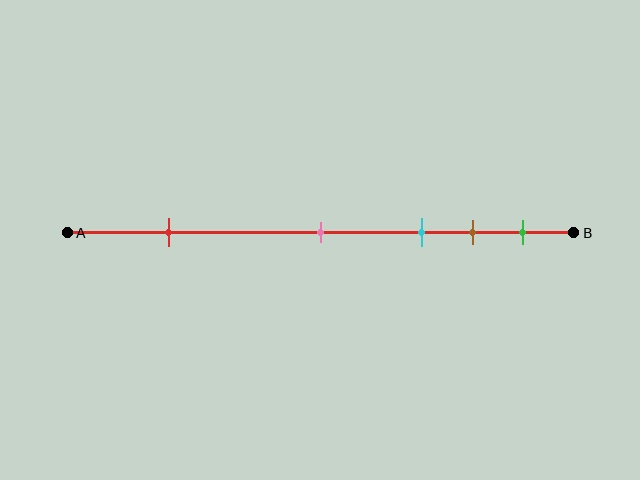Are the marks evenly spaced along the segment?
No, the marks are not evenly spaced.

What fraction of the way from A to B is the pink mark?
The pink mark is approximately 50% (0.5) of the way from A to B.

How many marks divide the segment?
There are 5 marks dividing the segment.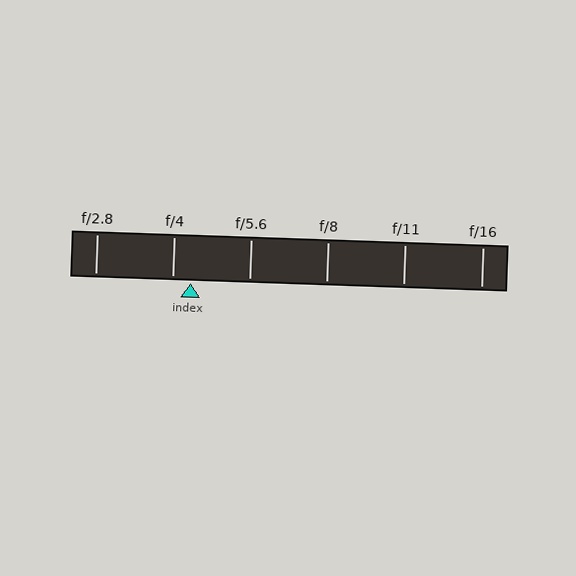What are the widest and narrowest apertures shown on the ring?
The widest aperture shown is f/2.8 and the narrowest is f/16.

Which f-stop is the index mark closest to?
The index mark is closest to f/4.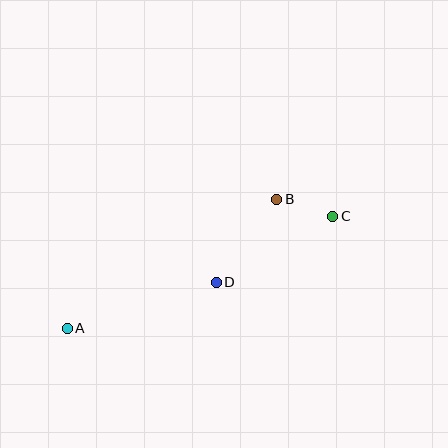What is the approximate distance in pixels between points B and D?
The distance between B and D is approximately 103 pixels.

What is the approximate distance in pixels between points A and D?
The distance between A and D is approximately 156 pixels.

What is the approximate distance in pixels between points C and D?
The distance between C and D is approximately 134 pixels.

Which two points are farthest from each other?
Points A and C are farthest from each other.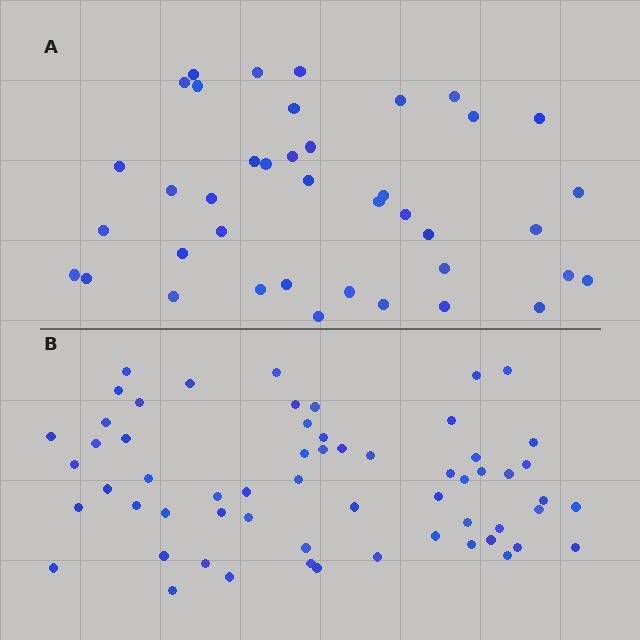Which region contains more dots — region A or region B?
Region B (the bottom region) has more dots.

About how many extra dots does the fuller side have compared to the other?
Region B has approximately 20 more dots than region A.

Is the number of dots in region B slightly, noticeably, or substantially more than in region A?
Region B has substantially more. The ratio is roughly 1.5 to 1.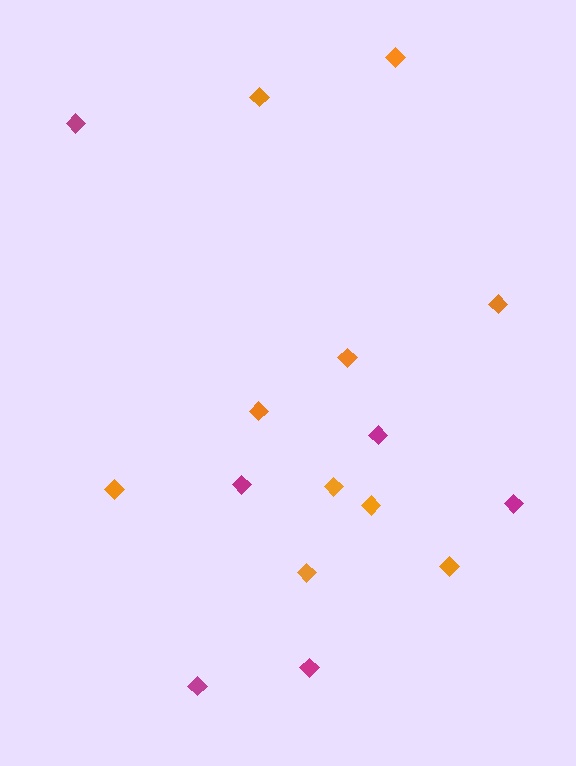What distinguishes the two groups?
There are 2 groups: one group of orange diamonds (10) and one group of magenta diamonds (6).